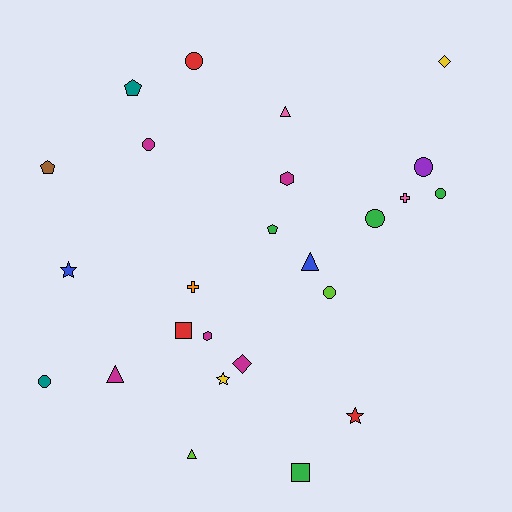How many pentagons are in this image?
There are 3 pentagons.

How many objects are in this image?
There are 25 objects.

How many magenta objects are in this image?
There are 5 magenta objects.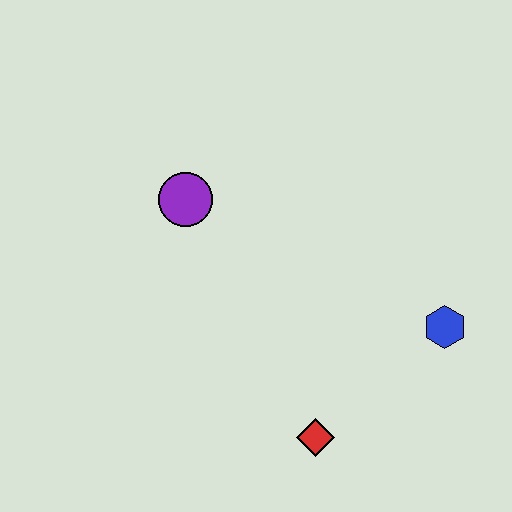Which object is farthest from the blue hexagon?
The purple circle is farthest from the blue hexagon.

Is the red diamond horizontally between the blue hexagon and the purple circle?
Yes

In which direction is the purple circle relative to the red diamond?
The purple circle is above the red diamond.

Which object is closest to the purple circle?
The red diamond is closest to the purple circle.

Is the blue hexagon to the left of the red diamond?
No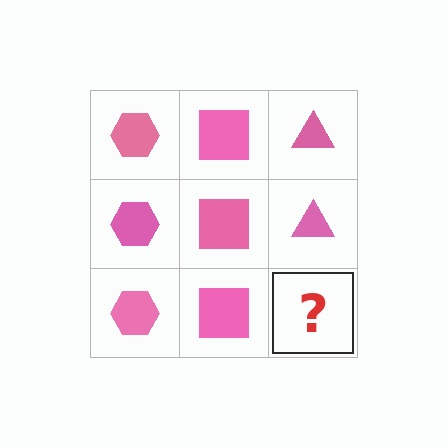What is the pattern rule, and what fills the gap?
The rule is that each column has a consistent shape. The gap should be filled with a pink triangle.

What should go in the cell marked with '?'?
The missing cell should contain a pink triangle.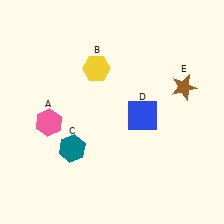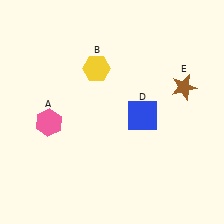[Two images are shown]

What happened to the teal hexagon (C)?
The teal hexagon (C) was removed in Image 2. It was in the bottom-left area of Image 1.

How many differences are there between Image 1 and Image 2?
There is 1 difference between the two images.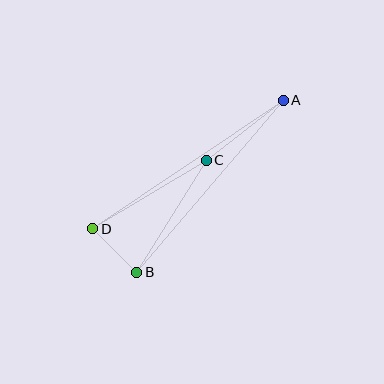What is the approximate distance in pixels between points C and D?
The distance between C and D is approximately 132 pixels.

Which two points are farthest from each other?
Points A and D are farthest from each other.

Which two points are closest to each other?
Points B and D are closest to each other.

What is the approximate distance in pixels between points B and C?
The distance between B and C is approximately 132 pixels.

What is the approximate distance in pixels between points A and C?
The distance between A and C is approximately 98 pixels.